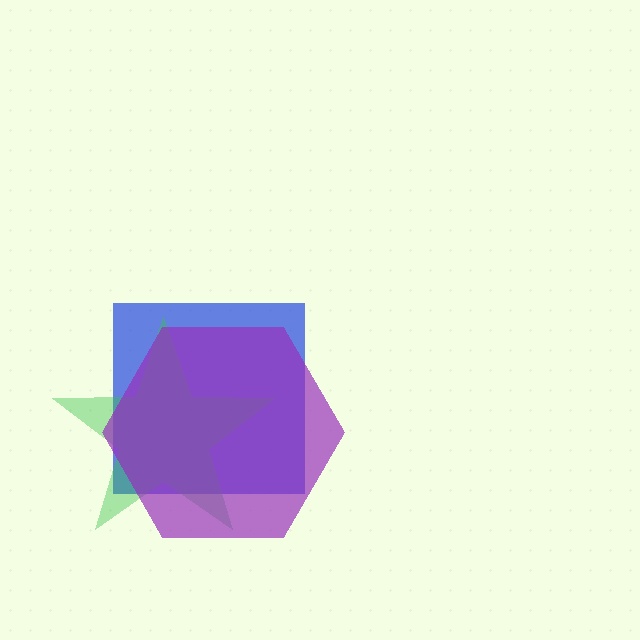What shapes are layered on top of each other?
The layered shapes are: a blue square, a green star, a purple hexagon.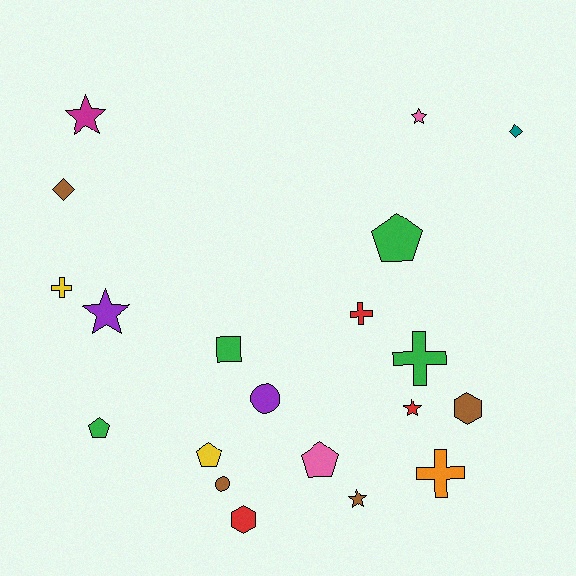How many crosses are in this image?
There are 4 crosses.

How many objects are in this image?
There are 20 objects.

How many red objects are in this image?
There are 3 red objects.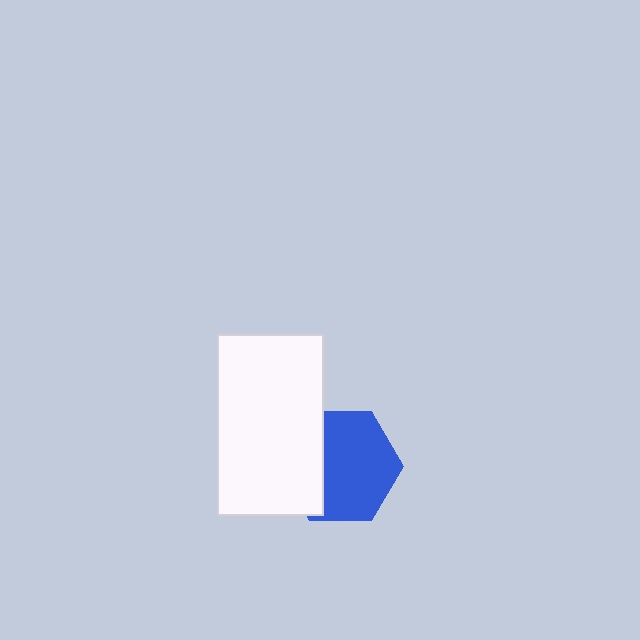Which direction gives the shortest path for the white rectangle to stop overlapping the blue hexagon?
Moving left gives the shortest separation.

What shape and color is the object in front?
The object in front is a white rectangle.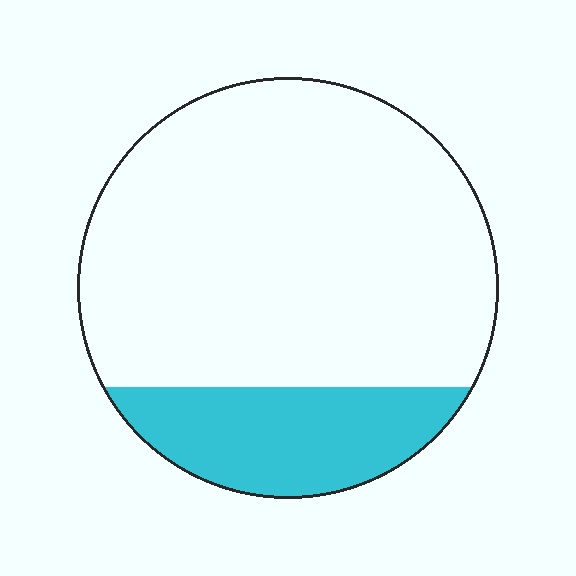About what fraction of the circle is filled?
About one fifth (1/5).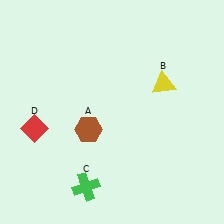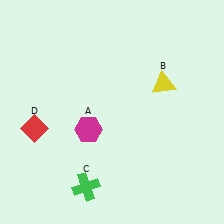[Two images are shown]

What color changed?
The hexagon (A) changed from brown in Image 1 to magenta in Image 2.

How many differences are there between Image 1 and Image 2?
There is 1 difference between the two images.